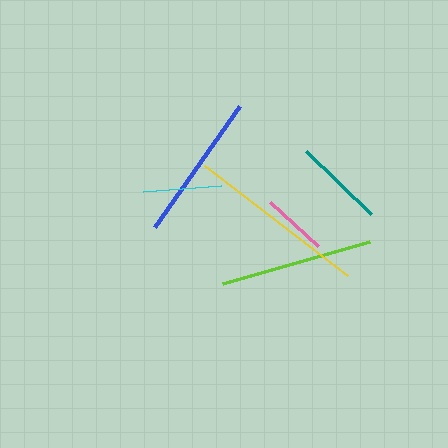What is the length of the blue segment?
The blue segment is approximately 148 pixels long.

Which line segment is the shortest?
The pink line is the shortest at approximately 65 pixels.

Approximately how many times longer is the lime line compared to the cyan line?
The lime line is approximately 2.0 times the length of the cyan line.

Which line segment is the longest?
The yellow line is the longest at approximately 181 pixels.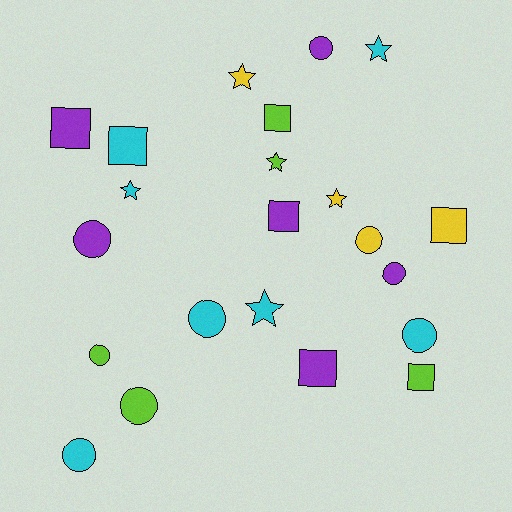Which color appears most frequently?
Cyan, with 7 objects.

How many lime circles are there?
There are 2 lime circles.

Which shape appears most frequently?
Circle, with 9 objects.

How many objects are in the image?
There are 22 objects.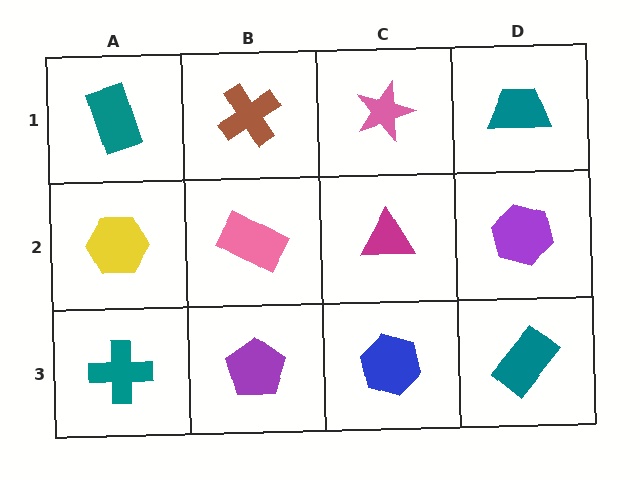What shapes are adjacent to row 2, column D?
A teal trapezoid (row 1, column D), a teal rectangle (row 3, column D), a magenta triangle (row 2, column C).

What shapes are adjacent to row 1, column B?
A pink rectangle (row 2, column B), a teal rectangle (row 1, column A), a pink star (row 1, column C).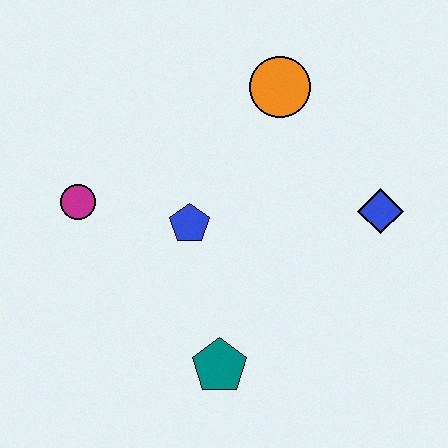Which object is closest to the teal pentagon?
The blue pentagon is closest to the teal pentagon.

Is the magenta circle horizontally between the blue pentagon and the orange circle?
No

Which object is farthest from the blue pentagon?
The blue diamond is farthest from the blue pentagon.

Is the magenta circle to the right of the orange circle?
No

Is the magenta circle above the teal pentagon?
Yes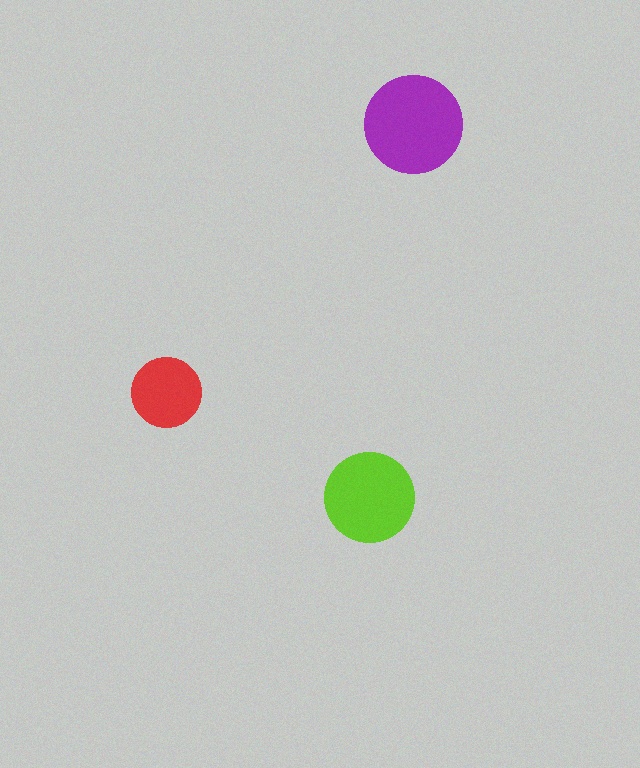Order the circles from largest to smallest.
the purple one, the lime one, the red one.